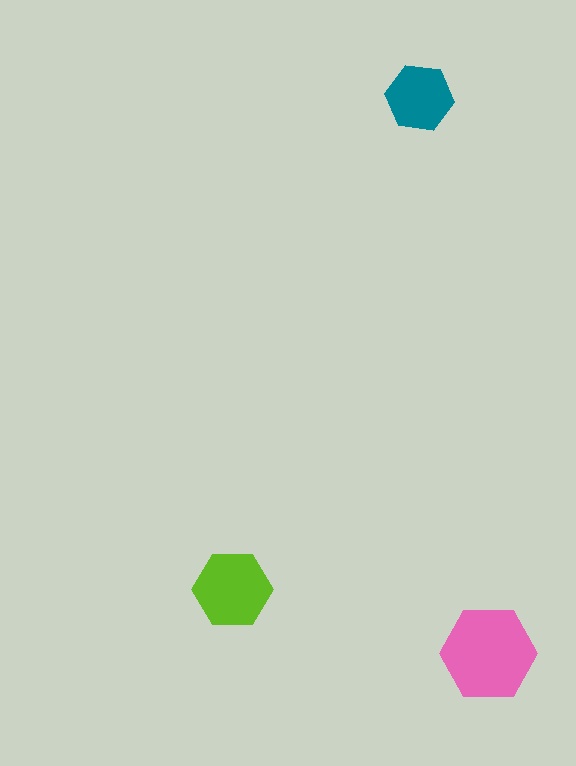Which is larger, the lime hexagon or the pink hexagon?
The pink one.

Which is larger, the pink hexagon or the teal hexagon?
The pink one.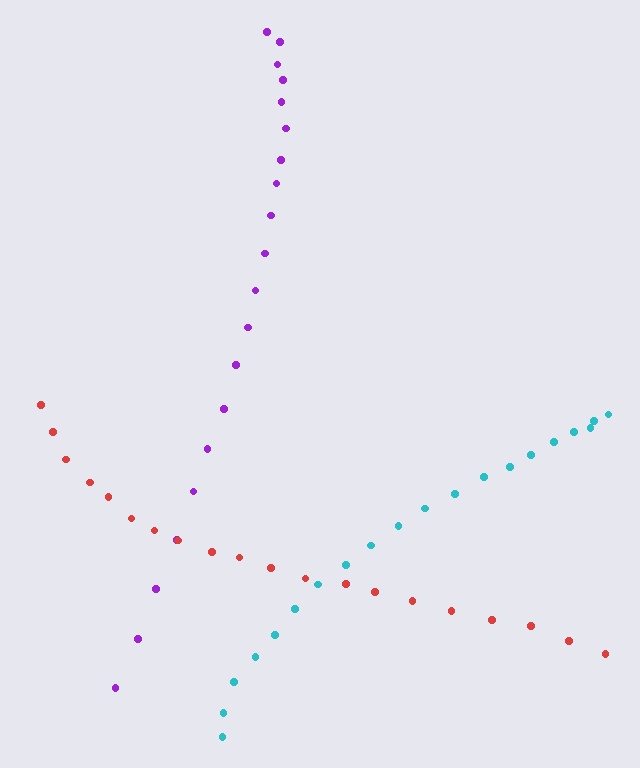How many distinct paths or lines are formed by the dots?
There are 3 distinct paths.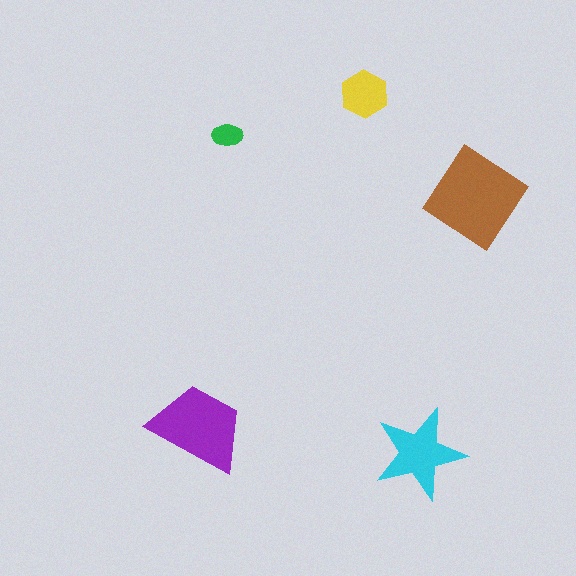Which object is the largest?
The brown diamond.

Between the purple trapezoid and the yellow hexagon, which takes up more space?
The purple trapezoid.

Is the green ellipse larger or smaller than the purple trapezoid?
Smaller.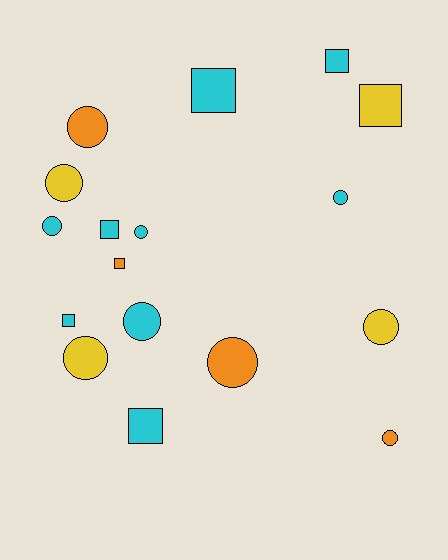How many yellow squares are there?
There is 1 yellow square.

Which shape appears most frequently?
Circle, with 10 objects.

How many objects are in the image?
There are 17 objects.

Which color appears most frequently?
Cyan, with 9 objects.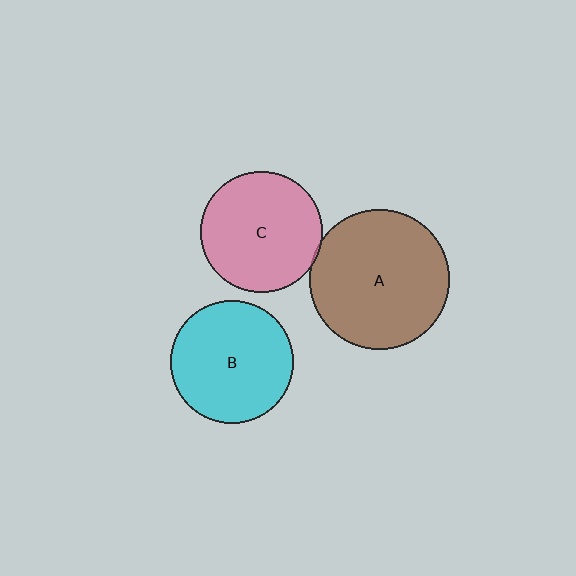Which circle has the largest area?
Circle A (brown).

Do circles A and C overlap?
Yes.